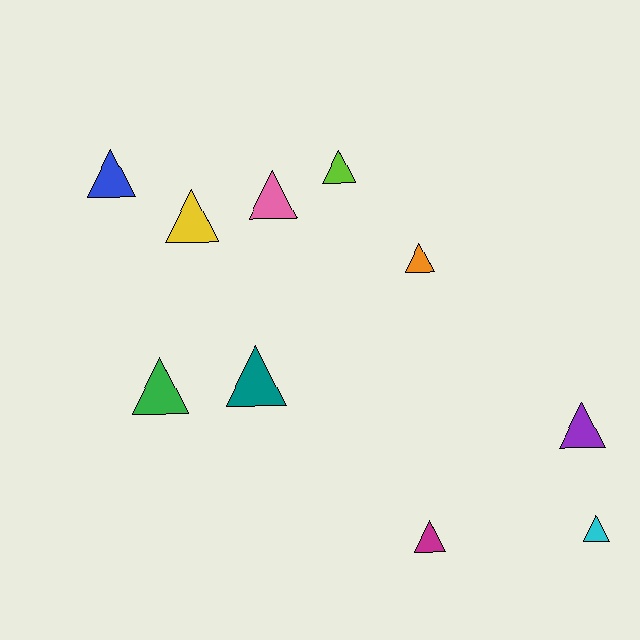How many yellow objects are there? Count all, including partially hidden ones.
There is 1 yellow object.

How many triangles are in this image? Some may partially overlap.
There are 10 triangles.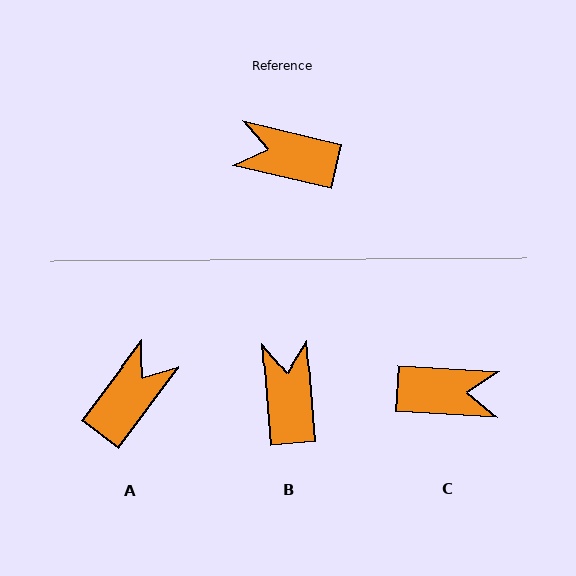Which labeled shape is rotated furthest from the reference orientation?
C, about 170 degrees away.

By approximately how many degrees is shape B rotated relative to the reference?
Approximately 72 degrees clockwise.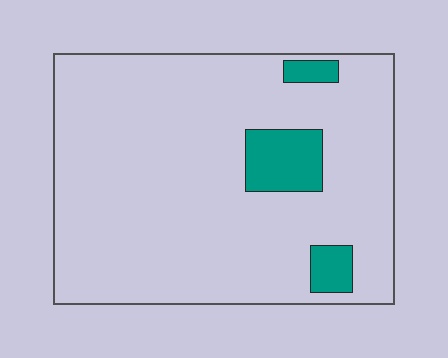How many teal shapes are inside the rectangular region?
3.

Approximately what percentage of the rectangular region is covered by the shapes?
Approximately 10%.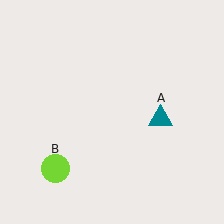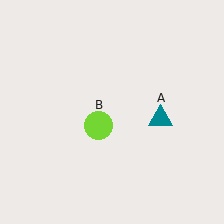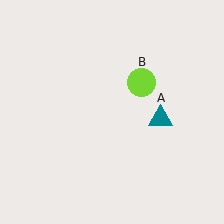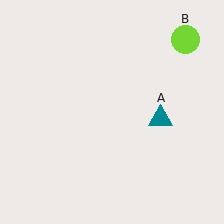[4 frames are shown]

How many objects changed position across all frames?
1 object changed position: lime circle (object B).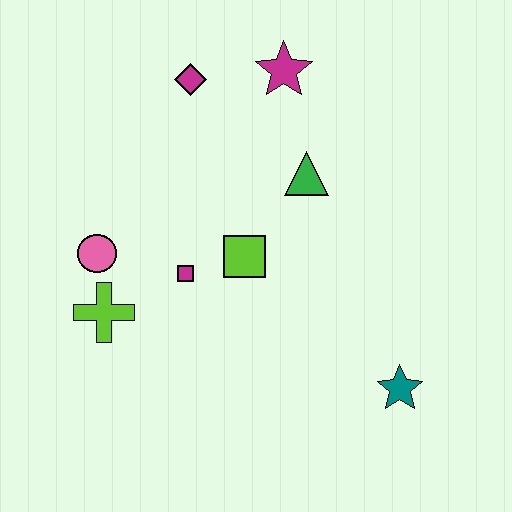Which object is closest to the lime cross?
The pink circle is closest to the lime cross.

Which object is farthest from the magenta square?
The teal star is farthest from the magenta square.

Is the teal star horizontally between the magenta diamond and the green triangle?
No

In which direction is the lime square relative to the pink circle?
The lime square is to the right of the pink circle.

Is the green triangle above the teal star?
Yes